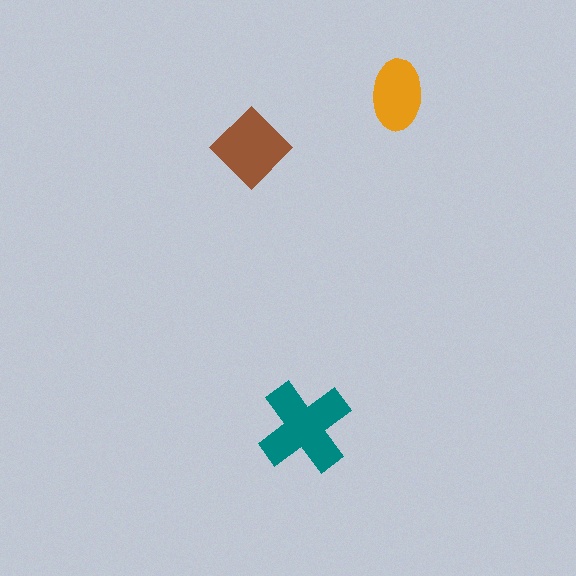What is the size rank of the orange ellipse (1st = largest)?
3rd.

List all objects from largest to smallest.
The teal cross, the brown diamond, the orange ellipse.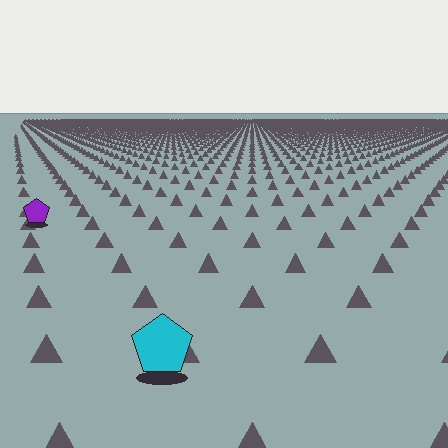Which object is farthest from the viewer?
The purple pentagon is farthest from the viewer. It appears smaller and the ground texture around it is denser.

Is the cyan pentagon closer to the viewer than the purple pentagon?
Yes. The cyan pentagon is closer — you can tell from the texture gradient: the ground texture is coarser near it.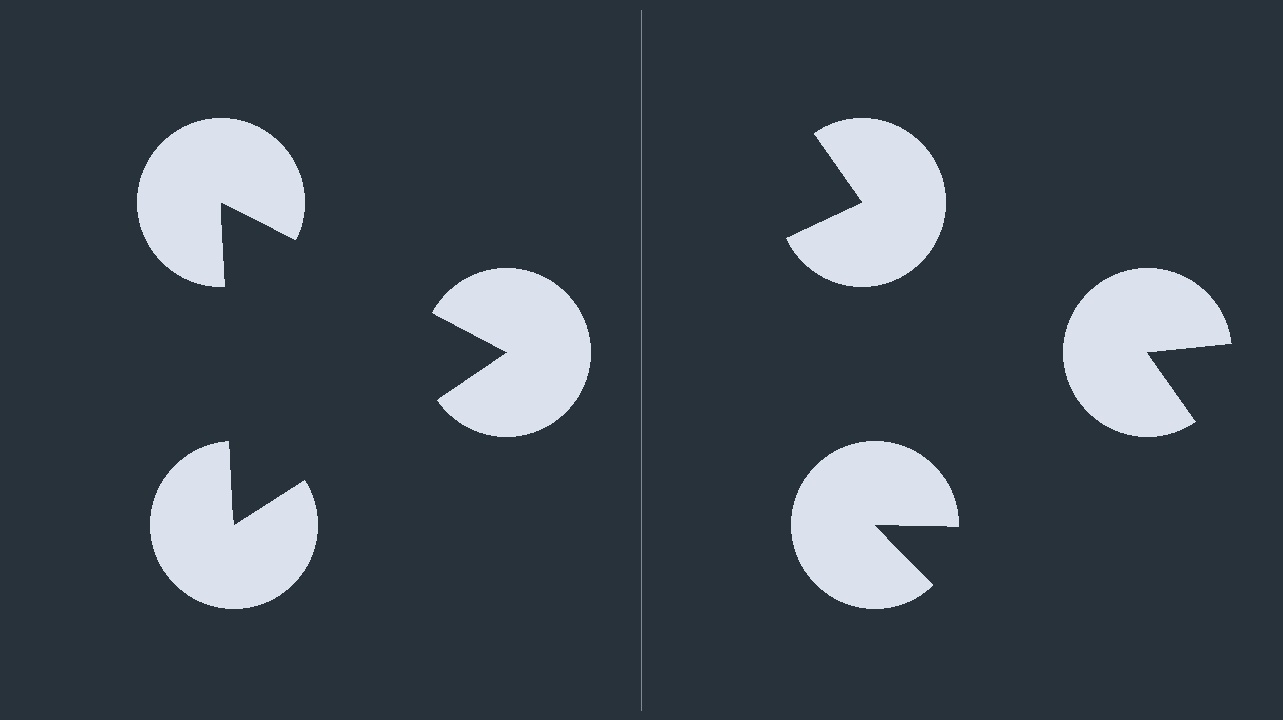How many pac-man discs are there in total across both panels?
6 — 3 on each side.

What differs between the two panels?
The pac-man discs are positioned identically on both sides; only the wedge orientations differ. On the left they align to a triangle; on the right they are misaligned.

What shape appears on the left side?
An illusory triangle.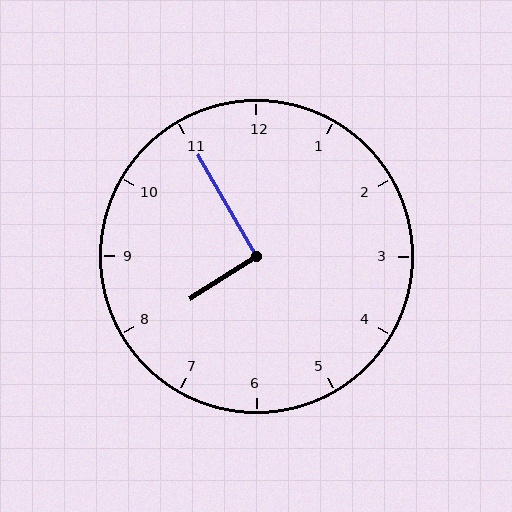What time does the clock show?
7:55.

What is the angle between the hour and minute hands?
Approximately 92 degrees.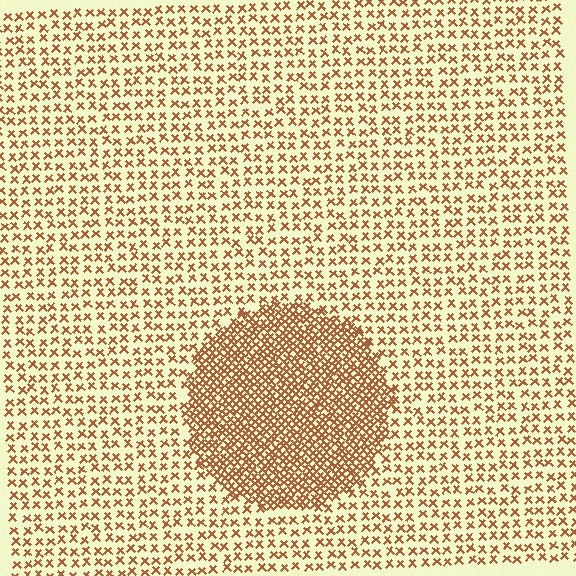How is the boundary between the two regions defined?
The boundary is defined by a change in element density (approximately 2.5x ratio). All elements are the same color, size, and shape.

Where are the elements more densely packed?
The elements are more densely packed inside the circle boundary.